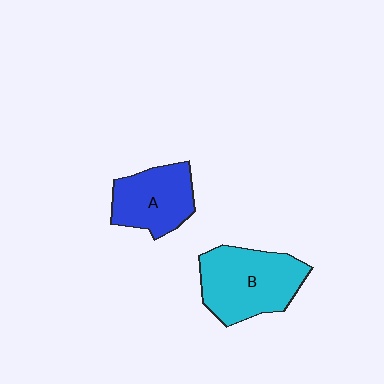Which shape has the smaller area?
Shape A (blue).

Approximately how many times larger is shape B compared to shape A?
Approximately 1.4 times.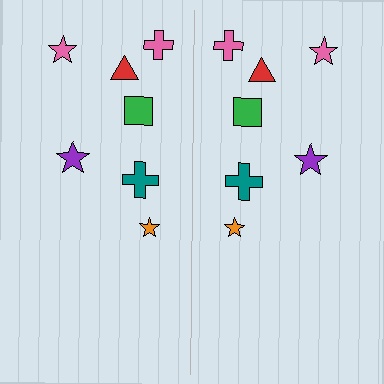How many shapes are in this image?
There are 14 shapes in this image.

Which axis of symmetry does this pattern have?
The pattern has a vertical axis of symmetry running through the center of the image.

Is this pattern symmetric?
Yes, this pattern has bilateral (reflection) symmetry.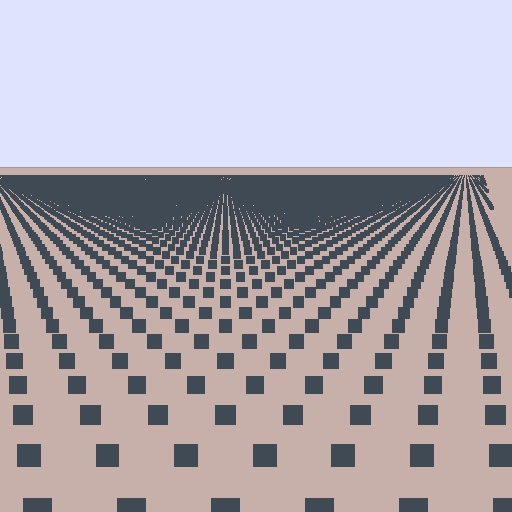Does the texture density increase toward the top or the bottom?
Density increases toward the top.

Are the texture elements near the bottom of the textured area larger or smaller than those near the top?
Larger. Near the bottom, elements are closer to the viewer and appear at a bigger on-screen size.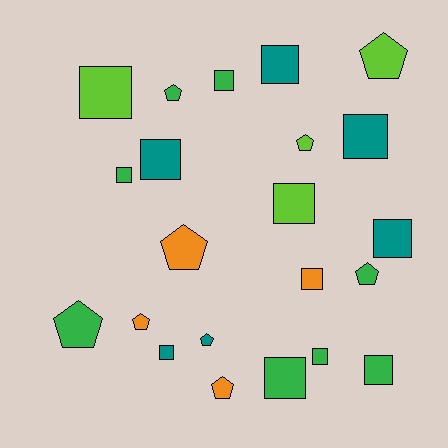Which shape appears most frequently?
Square, with 13 objects.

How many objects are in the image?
There are 22 objects.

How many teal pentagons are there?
There is 1 teal pentagon.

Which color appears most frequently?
Green, with 8 objects.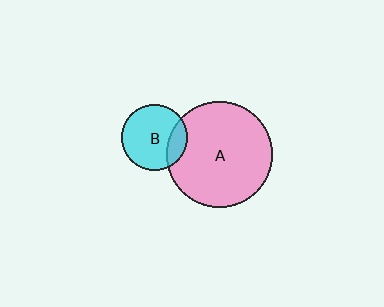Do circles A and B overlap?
Yes.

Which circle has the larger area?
Circle A (pink).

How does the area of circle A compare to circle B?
Approximately 2.6 times.